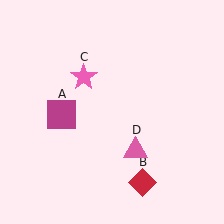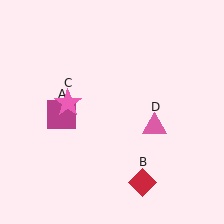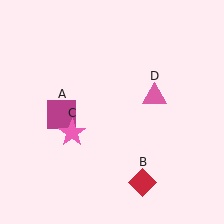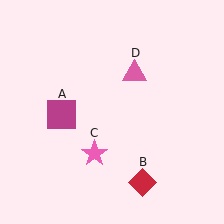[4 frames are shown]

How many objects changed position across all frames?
2 objects changed position: pink star (object C), pink triangle (object D).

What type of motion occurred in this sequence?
The pink star (object C), pink triangle (object D) rotated counterclockwise around the center of the scene.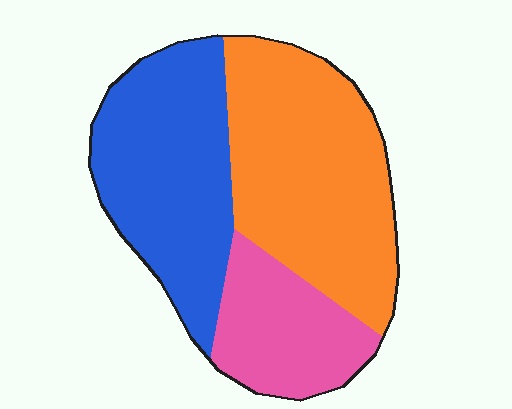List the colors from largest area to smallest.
From largest to smallest: orange, blue, pink.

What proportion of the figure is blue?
Blue takes up about three eighths (3/8) of the figure.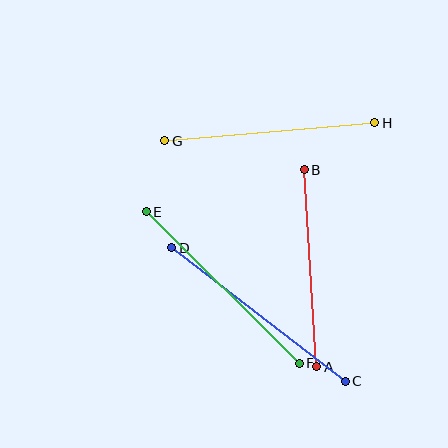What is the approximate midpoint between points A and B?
The midpoint is at approximately (311, 268) pixels.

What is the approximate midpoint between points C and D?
The midpoint is at approximately (258, 314) pixels.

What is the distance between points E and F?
The distance is approximately 215 pixels.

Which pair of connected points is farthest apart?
Points C and D are farthest apart.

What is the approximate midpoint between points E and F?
The midpoint is at approximately (223, 288) pixels.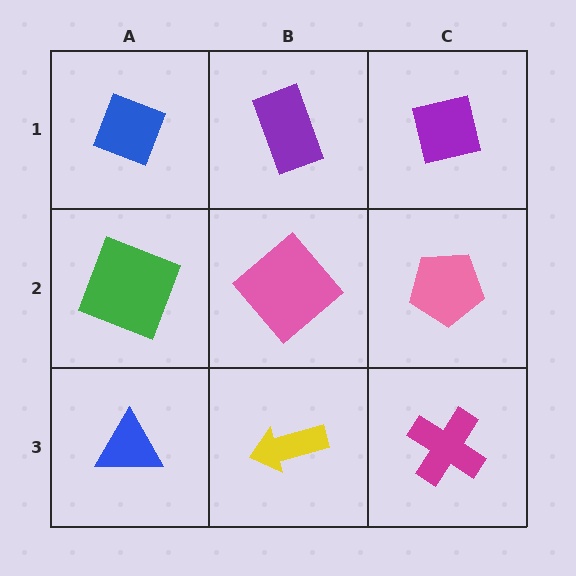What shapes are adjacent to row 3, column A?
A green square (row 2, column A), a yellow arrow (row 3, column B).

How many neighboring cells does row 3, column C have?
2.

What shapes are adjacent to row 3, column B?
A pink diamond (row 2, column B), a blue triangle (row 3, column A), a magenta cross (row 3, column C).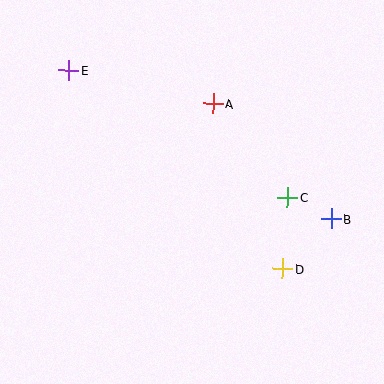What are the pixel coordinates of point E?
Point E is at (69, 70).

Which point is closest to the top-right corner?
Point A is closest to the top-right corner.